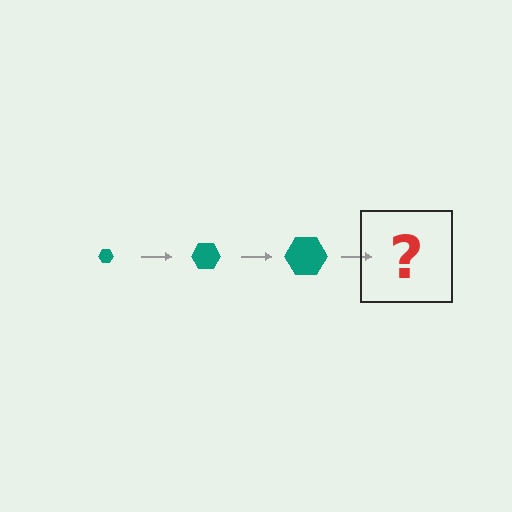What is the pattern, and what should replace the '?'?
The pattern is that the hexagon gets progressively larger each step. The '?' should be a teal hexagon, larger than the previous one.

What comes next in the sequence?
The next element should be a teal hexagon, larger than the previous one.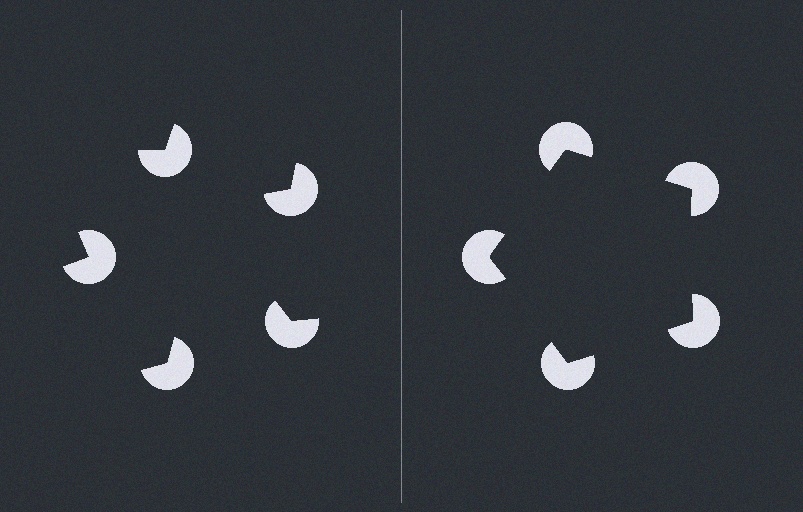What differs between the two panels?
The pac-man discs are positioned identically on both sides; only the wedge orientations differ. On the right they align to a pentagon; on the left they are misaligned.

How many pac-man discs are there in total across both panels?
10 — 5 on each side.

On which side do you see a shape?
An illusory pentagon appears on the right side. On the left side the wedge cuts are rotated, so no coherent shape forms.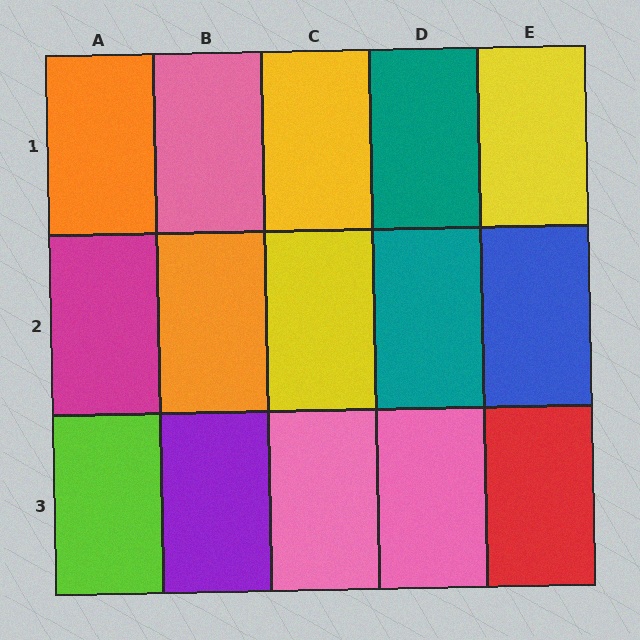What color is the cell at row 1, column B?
Pink.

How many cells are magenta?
1 cell is magenta.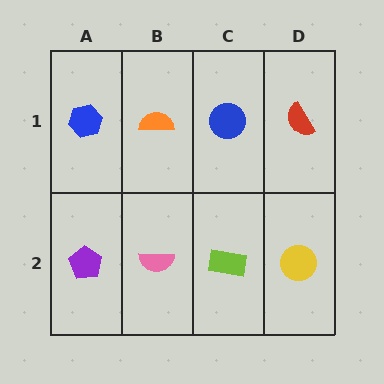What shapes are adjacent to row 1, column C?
A lime rectangle (row 2, column C), an orange semicircle (row 1, column B), a red semicircle (row 1, column D).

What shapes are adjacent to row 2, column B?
An orange semicircle (row 1, column B), a purple pentagon (row 2, column A), a lime rectangle (row 2, column C).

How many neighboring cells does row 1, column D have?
2.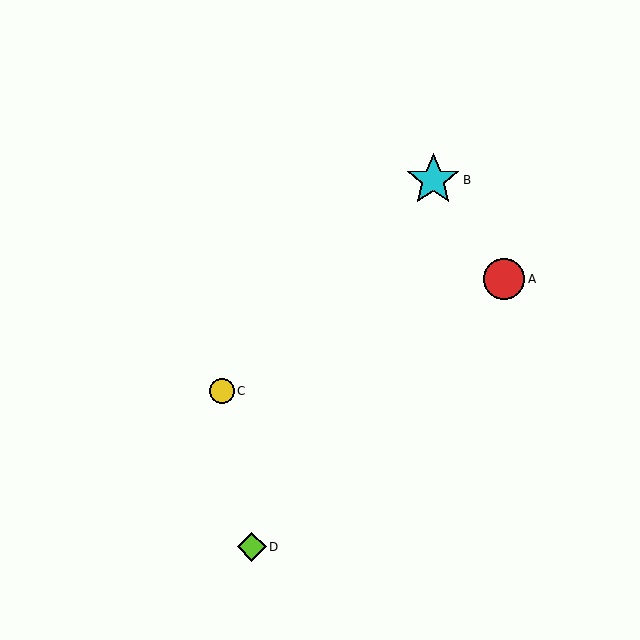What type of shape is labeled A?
Shape A is a red circle.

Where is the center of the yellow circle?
The center of the yellow circle is at (222, 391).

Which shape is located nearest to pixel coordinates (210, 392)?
The yellow circle (labeled C) at (222, 391) is nearest to that location.